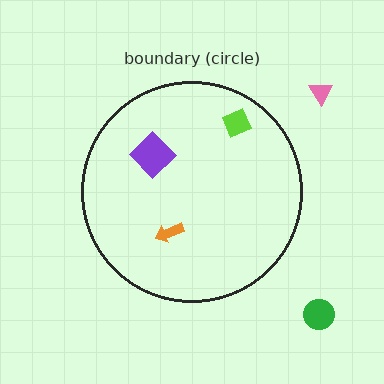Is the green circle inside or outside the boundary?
Outside.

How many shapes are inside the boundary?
3 inside, 2 outside.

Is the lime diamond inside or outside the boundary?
Inside.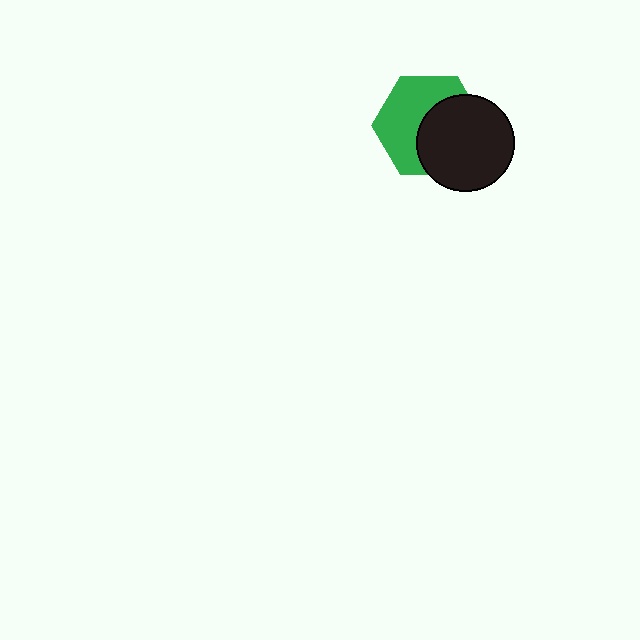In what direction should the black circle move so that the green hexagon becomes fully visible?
The black circle should move toward the lower-right. That is the shortest direction to clear the overlap and leave the green hexagon fully visible.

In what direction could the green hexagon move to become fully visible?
The green hexagon could move toward the upper-left. That would shift it out from behind the black circle entirely.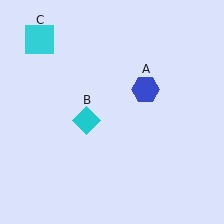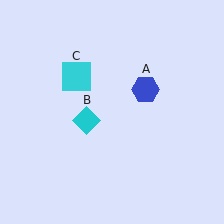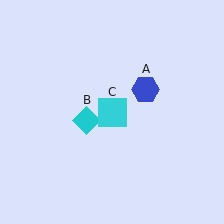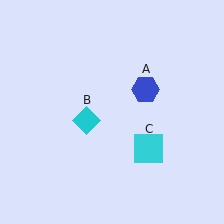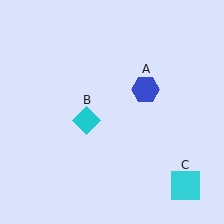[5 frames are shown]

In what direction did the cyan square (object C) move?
The cyan square (object C) moved down and to the right.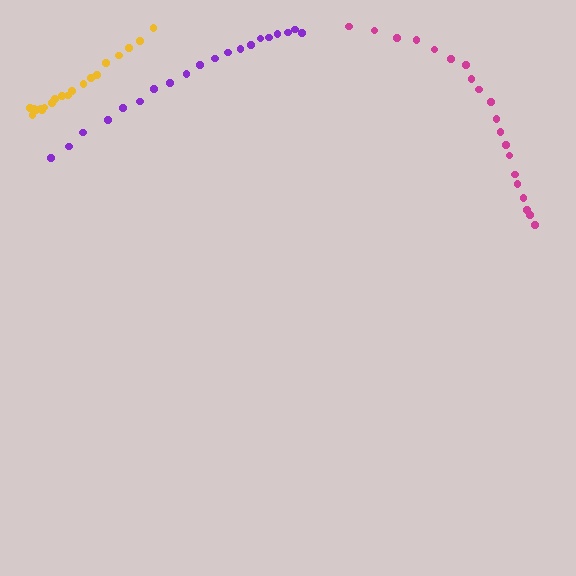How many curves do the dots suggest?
There are 3 distinct paths.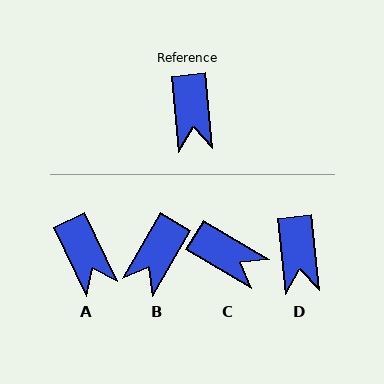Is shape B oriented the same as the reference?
No, it is off by about 36 degrees.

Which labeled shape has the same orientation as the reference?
D.